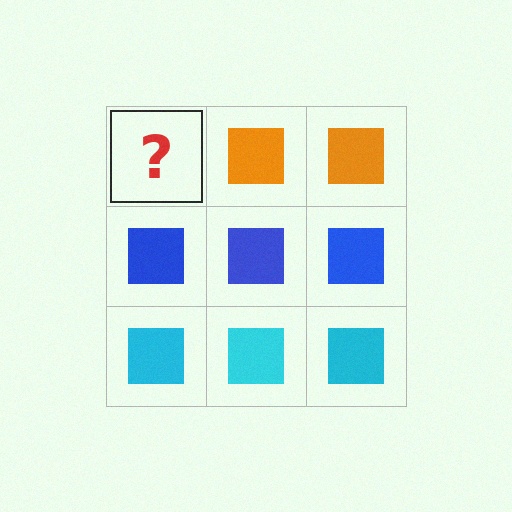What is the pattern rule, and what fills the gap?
The rule is that each row has a consistent color. The gap should be filled with an orange square.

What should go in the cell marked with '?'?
The missing cell should contain an orange square.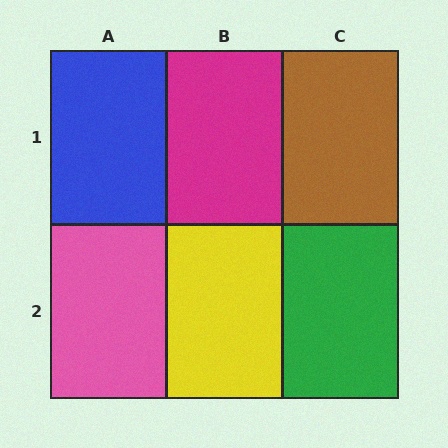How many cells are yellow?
1 cell is yellow.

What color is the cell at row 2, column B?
Yellow.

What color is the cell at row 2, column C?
Green.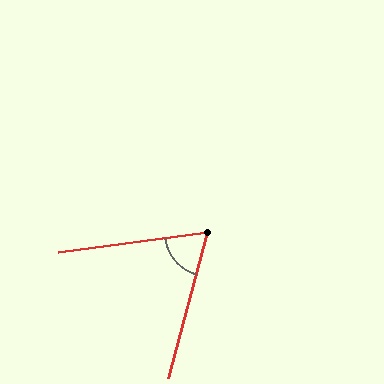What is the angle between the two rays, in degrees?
Approximately 68 degrees.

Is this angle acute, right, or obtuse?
It is acute.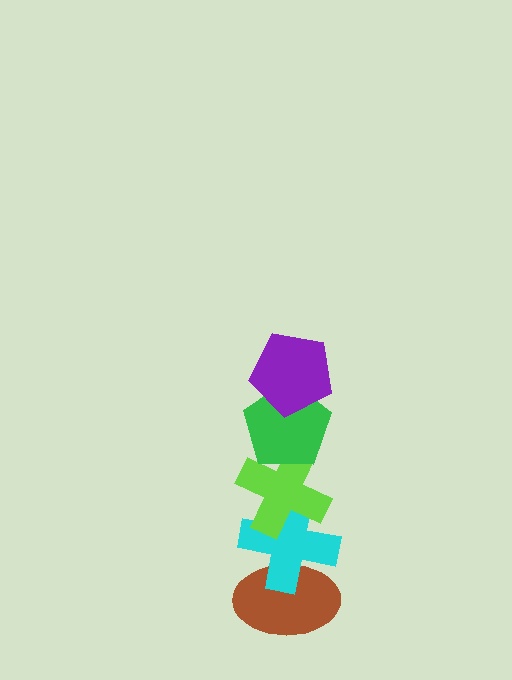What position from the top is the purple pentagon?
The purple pentagon is 1st from the top.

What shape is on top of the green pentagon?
The purple pentagon is on top of the green pentagon.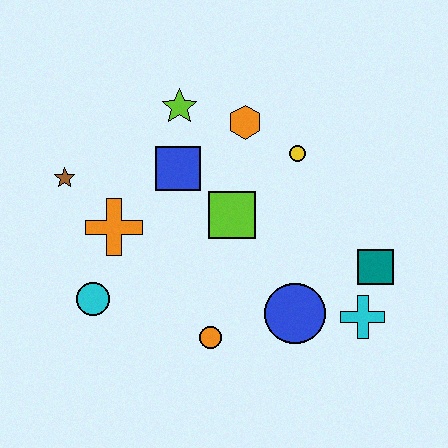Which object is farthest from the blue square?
The cyan cross is farthest from the blue square.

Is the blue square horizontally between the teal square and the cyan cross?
No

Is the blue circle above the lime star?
No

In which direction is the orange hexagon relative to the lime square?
The orange hexagon is above the lime square.